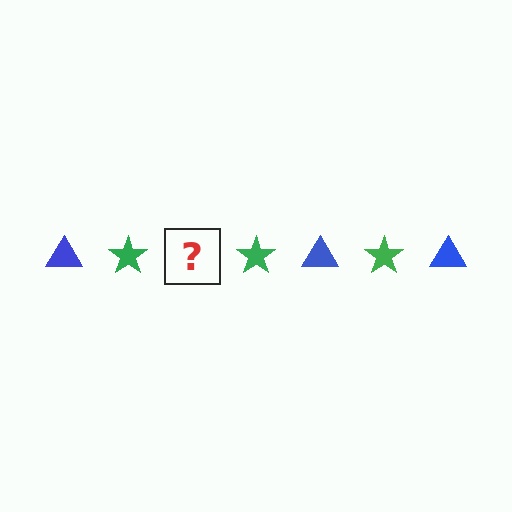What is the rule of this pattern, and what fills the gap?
The rule is that the pattern alternates between blue triangle and green star. The gap should be filled with a blue triangle.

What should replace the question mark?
The question mark should be replaced with a blue triangle.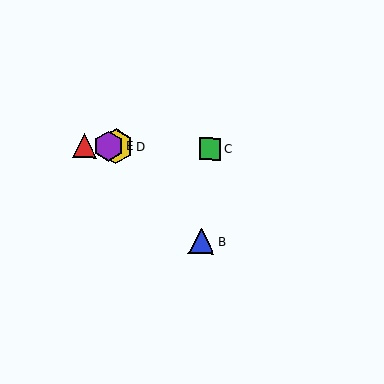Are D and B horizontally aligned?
No, D is at y≈146 and B is at y≈241.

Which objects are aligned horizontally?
Objects A, C, D, E are aligned horizontally.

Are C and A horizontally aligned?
Yes, both are at y≈149.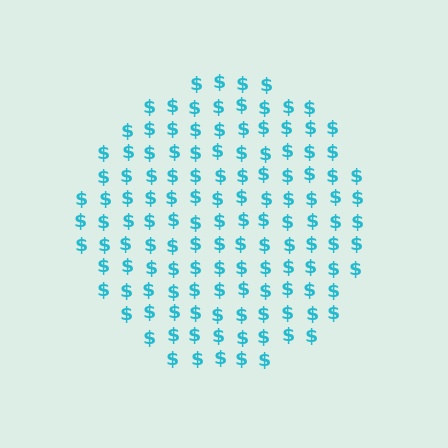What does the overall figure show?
The overall figure shows a circle.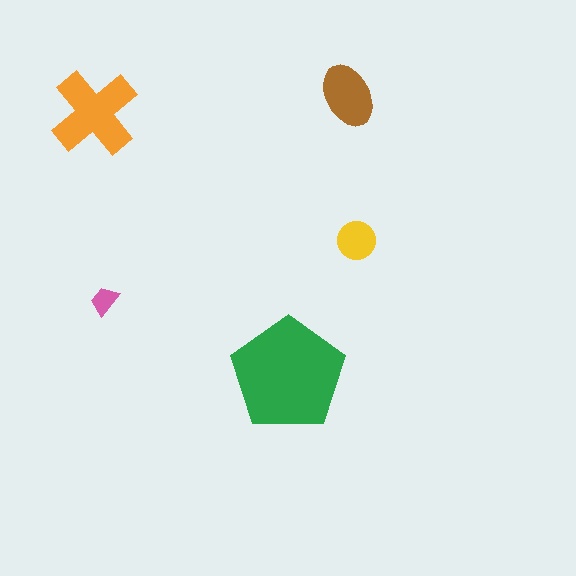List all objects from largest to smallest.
The green pentagon, the orange cross, the brown ellipse, the yellow circle, the pink trapezoid.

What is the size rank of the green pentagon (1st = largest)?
1st.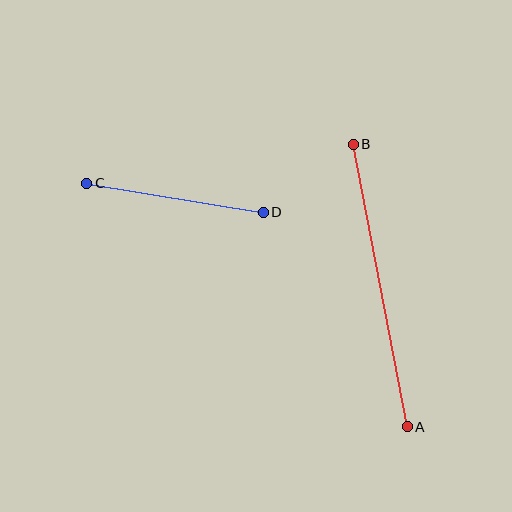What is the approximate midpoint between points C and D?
The midpoint is at approximately (175, 198) pixels.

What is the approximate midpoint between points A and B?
The midpoint is at approximately (380, 285) pixels.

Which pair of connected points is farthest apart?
Points A and B are farthest apart.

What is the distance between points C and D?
The distance is approximately 179 pixels.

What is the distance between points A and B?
The distance is approximately 288 pixels.